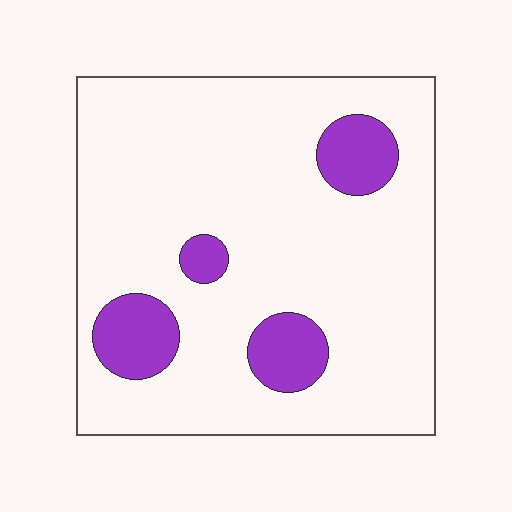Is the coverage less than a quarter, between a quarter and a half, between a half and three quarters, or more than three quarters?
Less than a quarter.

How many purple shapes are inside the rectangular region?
4.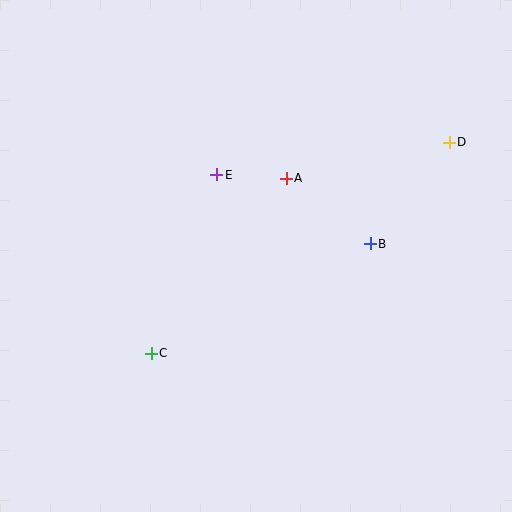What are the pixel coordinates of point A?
Point A is at (286, 178).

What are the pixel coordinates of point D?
Point D is at (449, 142).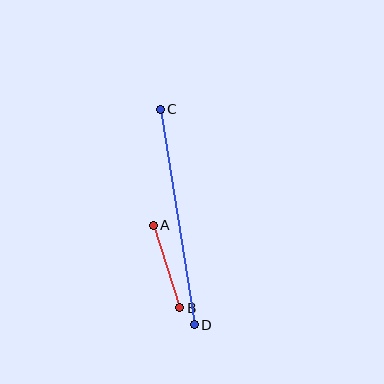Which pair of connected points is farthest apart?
Points C and D are farthest apart.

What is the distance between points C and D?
The distance is approximately 218 pixels.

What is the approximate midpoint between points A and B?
The midpoint is at approximately (166, 267) pixels.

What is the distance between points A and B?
The distance is approximately 86 pixels.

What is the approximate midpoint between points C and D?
The midpoint is at approximately (177, 217) pixels.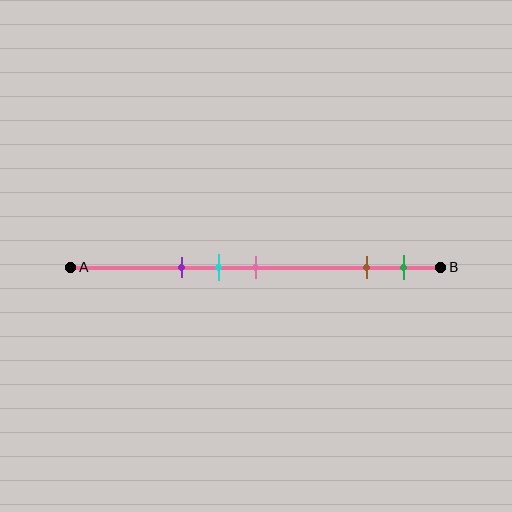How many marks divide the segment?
There are 5 marks dividing the segment.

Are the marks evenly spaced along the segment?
No, the marks are not evenly spaced.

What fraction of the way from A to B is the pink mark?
The pink mark is approximately 50% (0.5) of the way from A to B.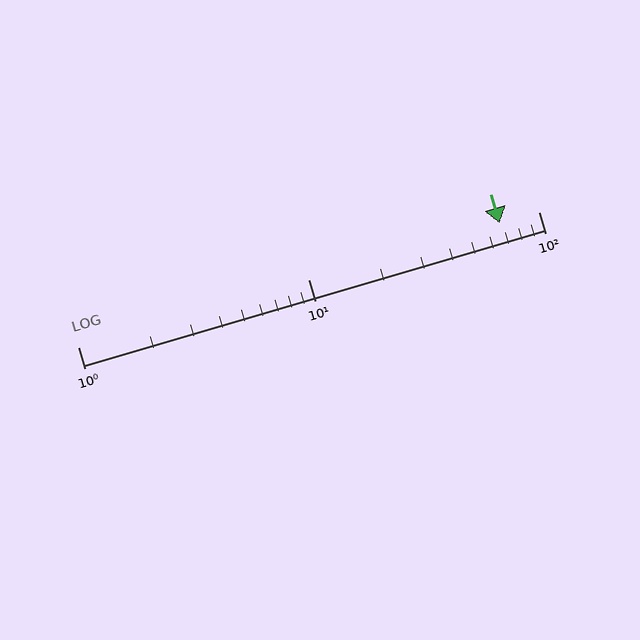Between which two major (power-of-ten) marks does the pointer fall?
The pointer is between 10 and 100.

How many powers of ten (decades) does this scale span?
The scale spans 2 decades, from 1 to 100.